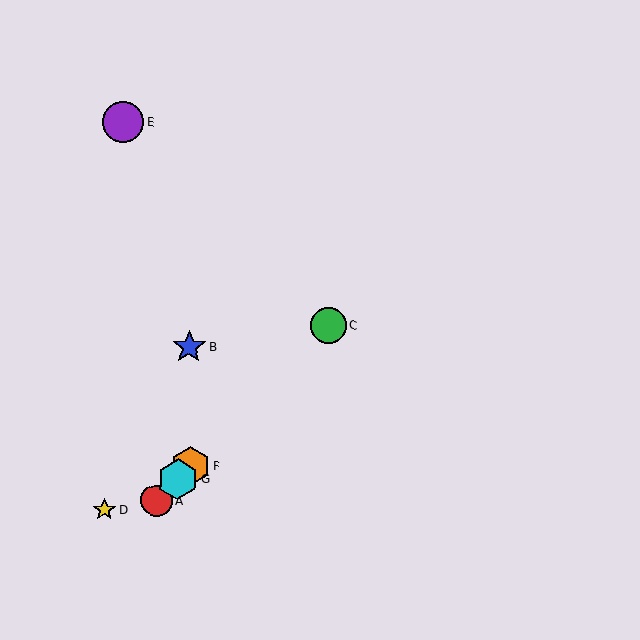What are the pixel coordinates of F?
Object F is at (190, 466).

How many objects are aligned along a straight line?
4 objects (A, C, F, G) are aligned along a straight line.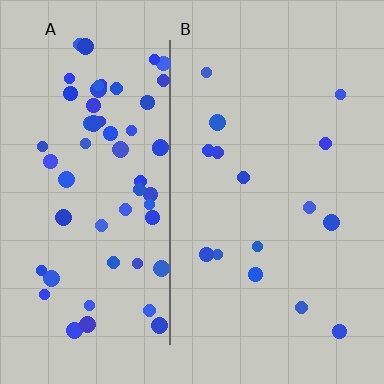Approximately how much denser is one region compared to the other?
Approximately 4.0× — region A over region B.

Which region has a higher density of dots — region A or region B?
A (the left).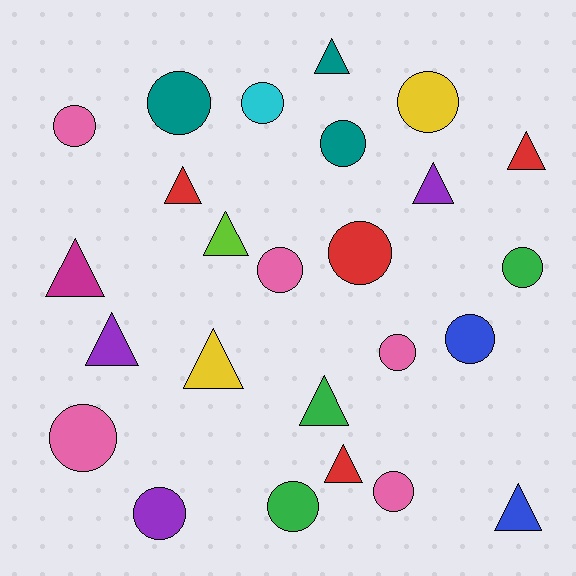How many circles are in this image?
There are 14 circles.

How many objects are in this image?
There are 25 objects.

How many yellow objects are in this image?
There are 2 yellow objects.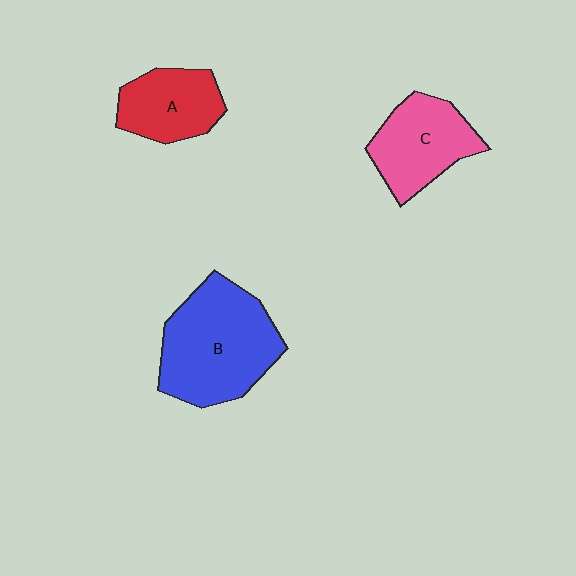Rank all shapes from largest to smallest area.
From largest to smallest: B (blue), C (pink), A (red).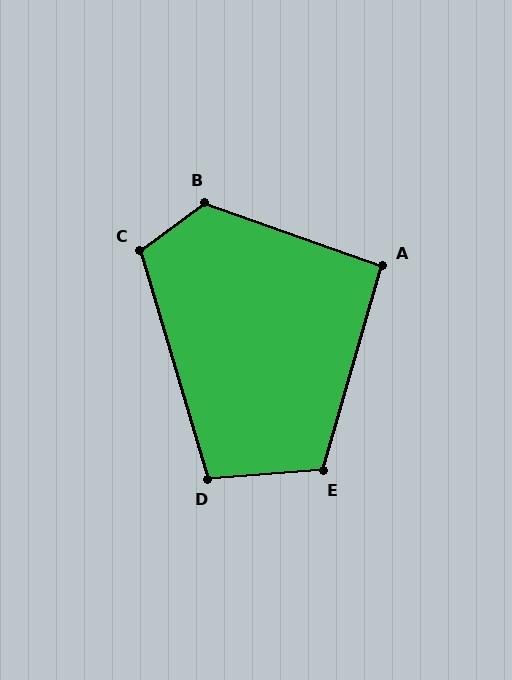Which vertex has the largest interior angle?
B, at approximately 124 degrees.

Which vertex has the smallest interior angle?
A, at approximately 93 degrees.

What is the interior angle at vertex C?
Approximately 110 degrees (obtuse).